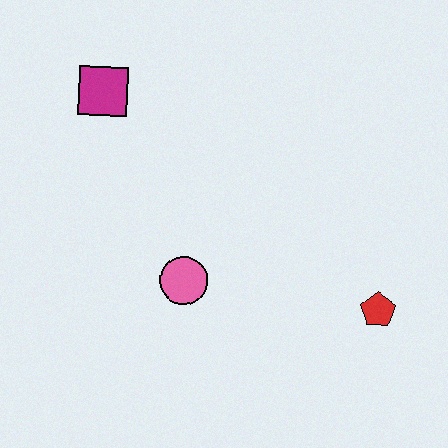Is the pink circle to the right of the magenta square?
Yes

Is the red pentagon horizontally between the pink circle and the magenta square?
No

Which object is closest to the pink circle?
The red pentagon is closest to the pink circle.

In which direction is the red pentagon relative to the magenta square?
The red pentagon is to the right of the magenta square.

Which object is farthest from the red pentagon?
The magenta square is farthest from the red pentagon.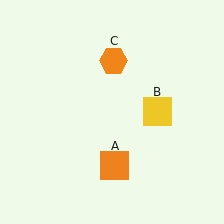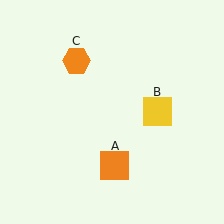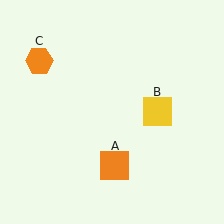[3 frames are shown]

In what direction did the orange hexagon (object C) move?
The orange hexagon (object C) moved left.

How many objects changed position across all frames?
1 object changed position: orange hexagon (object C).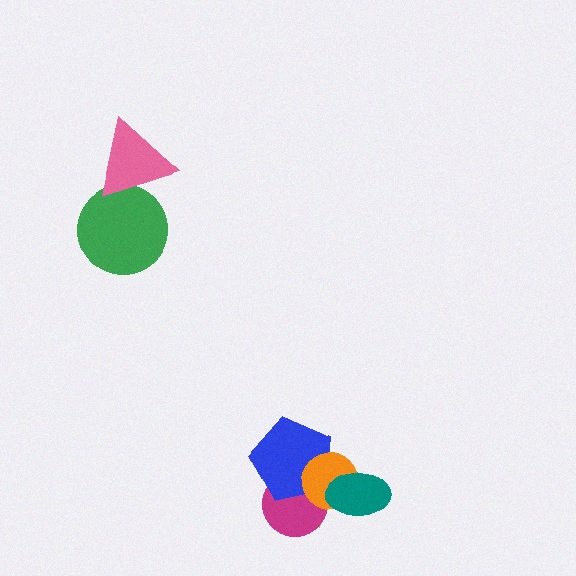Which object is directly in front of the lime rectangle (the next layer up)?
The magenta circle is directly in front of the lime rectangle.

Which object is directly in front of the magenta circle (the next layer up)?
The blue pentagon is directly in front of the magenta circle.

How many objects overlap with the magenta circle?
3 objects overlap with the magenta circle.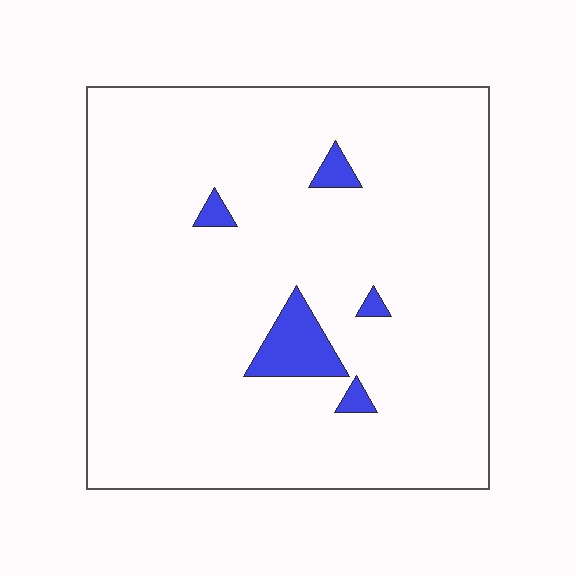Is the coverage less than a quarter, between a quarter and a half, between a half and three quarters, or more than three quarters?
Less than a quarter.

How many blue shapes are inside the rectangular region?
5.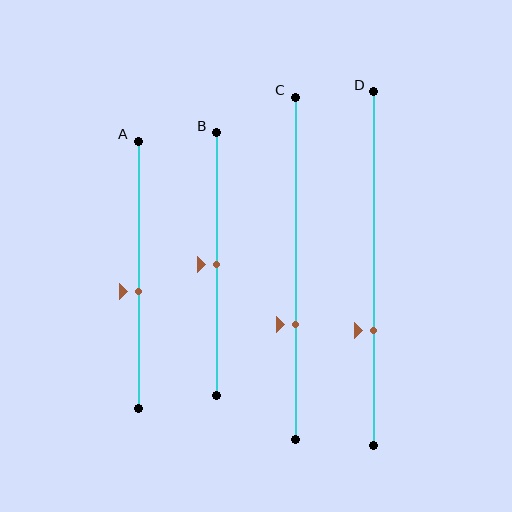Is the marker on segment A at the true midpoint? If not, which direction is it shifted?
No, the marker on segment A is shifted downward by about 6% of the segment length.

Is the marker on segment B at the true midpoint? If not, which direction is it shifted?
Yes, the marker on segment B is at the true midpoint.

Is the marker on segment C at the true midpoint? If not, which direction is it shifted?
No, the marker on segment C is shifted downward by about 17% of the segment length.